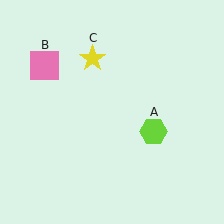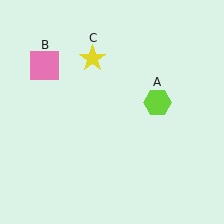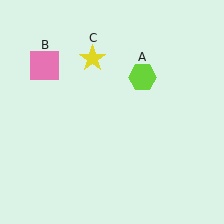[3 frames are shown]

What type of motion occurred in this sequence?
The lime hexagon (object A) rotated counterclockwise around the center of the scene.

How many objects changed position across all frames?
1 object changed position: lime hexagon (object A).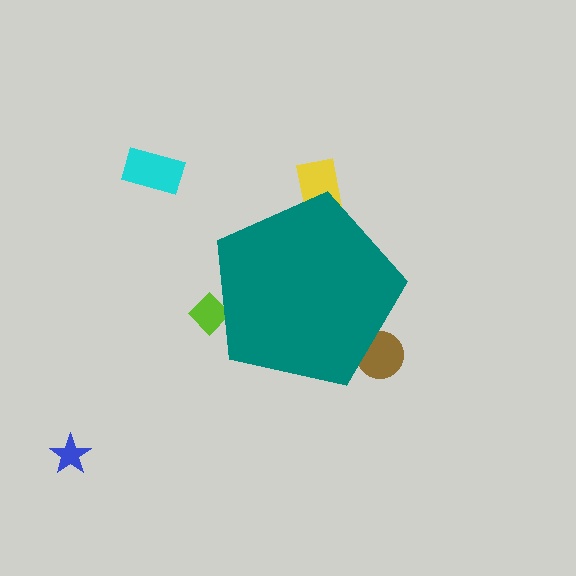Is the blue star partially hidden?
No, the blue star is fully visible.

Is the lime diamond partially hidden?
Yes, the lime diamond is partially hidden behind the teal pentagon.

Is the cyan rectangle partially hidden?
No, the cyan rectangle is fully visible.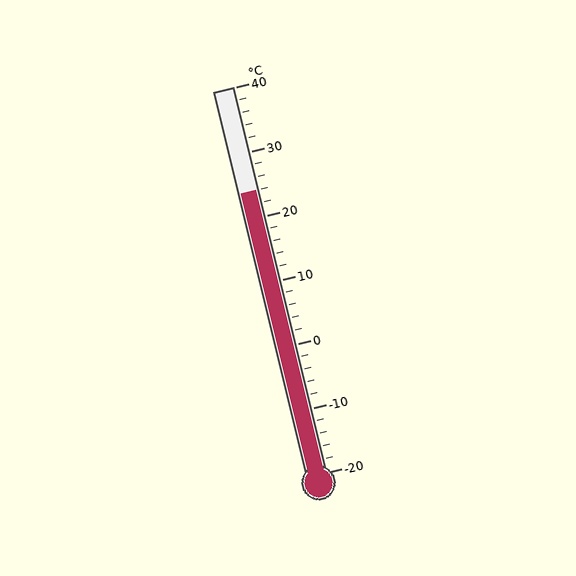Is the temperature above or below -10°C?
The temperature is above -10°C.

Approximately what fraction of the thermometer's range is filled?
The thermometer is filled to approximately 75% of its range.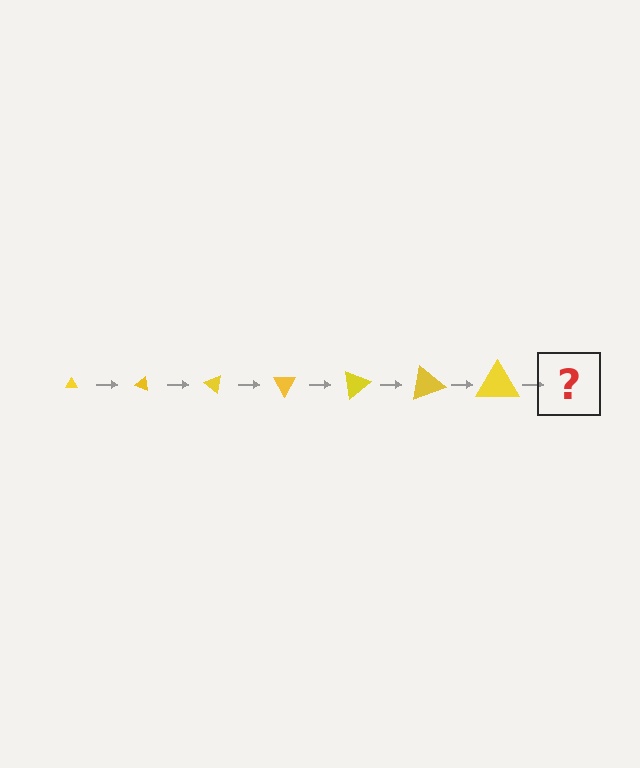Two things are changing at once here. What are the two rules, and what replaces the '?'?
The two rules are that the triangle grows larger each step and it rotates 20 degrees each step. The '?' should be a triangle, larger than the previous one and rotated 140 degrees from the start.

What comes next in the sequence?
The next element should be a triangle, larger than the previous one and rotated 140 degrees from the start.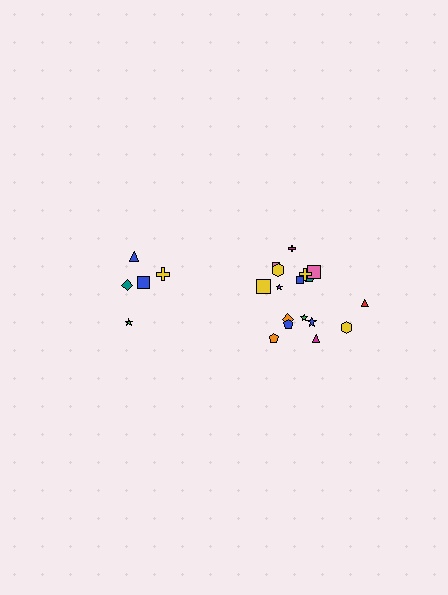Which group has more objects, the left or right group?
The right group.